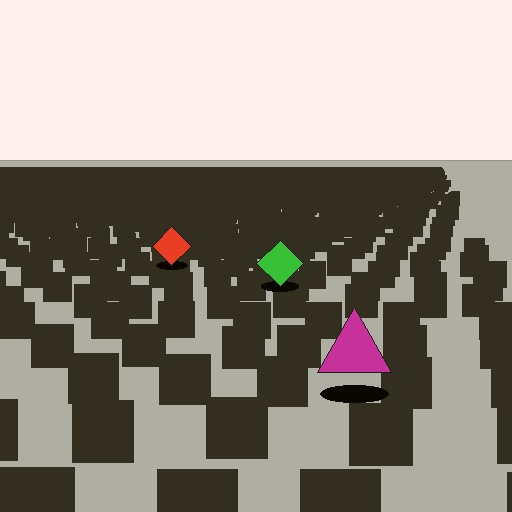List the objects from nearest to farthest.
From nearest to farthest: the magenta triangle, the green diamond, the red diamond.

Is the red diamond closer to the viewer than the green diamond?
No. The green diamond is closer — you can tell from the texture gradient: the ground texture is coarser near it.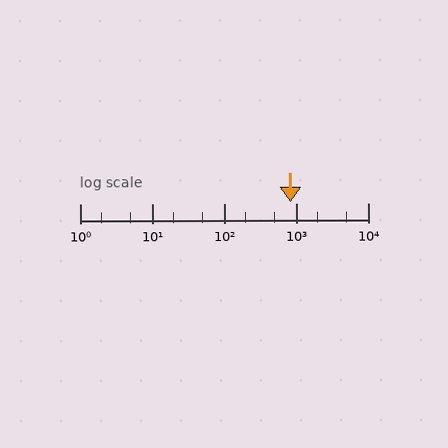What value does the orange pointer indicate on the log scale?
The pointer indicates approximately 830.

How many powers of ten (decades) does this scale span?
The scale spans 4 decades, from 1 to 10000.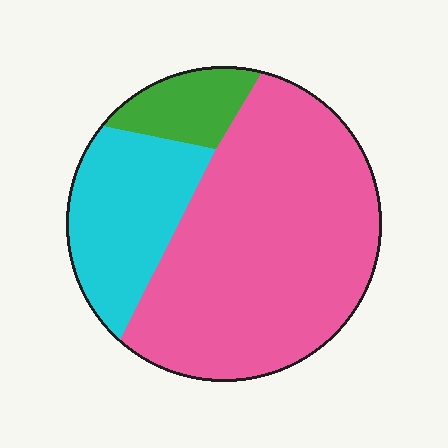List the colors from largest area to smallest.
From largest to smallest: pink, cyan, green.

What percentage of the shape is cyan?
Cyan takes up about one quarter (1/4) of the shape.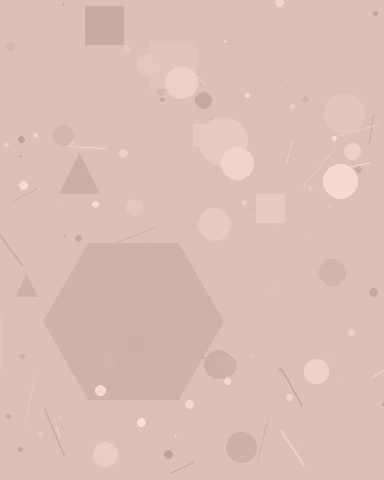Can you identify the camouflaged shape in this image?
The camouflaged shape is a hexagon.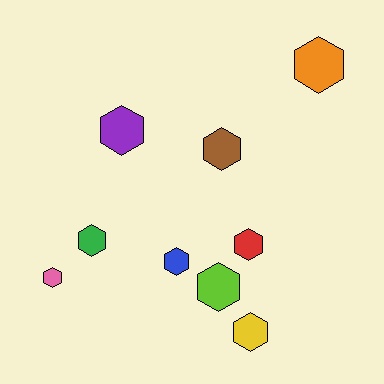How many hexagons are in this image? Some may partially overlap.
There are 9 hexagons.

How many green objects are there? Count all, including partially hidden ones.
There is 1 green object.